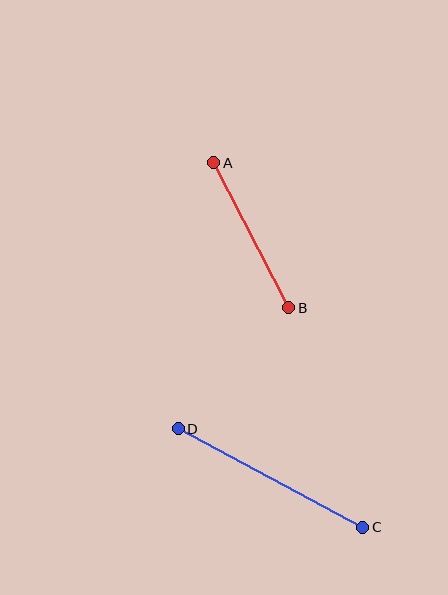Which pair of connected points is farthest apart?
Points C and D are farthest apart.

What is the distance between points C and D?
The distance is approximately 209 pixels.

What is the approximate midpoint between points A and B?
The midpoint is at approximately (251, 235) pixels.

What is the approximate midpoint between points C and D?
The midpoint is at approximately (270, 478) pixels.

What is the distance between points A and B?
The distance is approximately 163 pixels.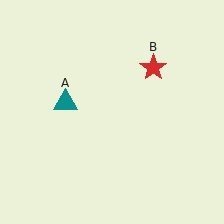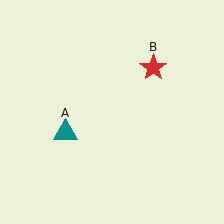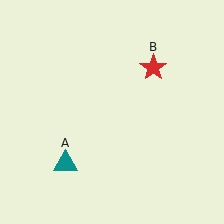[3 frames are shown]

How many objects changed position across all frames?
1 object changed position: teal triangle (object A).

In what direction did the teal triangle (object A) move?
The teal triangle (object A) moved down.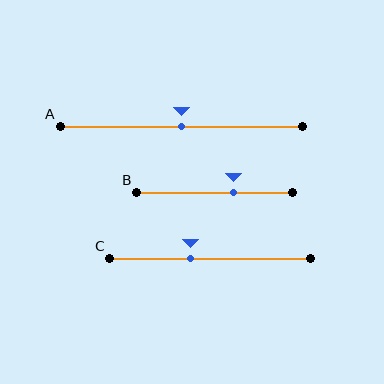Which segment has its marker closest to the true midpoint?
Segment A has its marker closest to the true midpoint.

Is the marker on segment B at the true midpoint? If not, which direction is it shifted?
No, the marker on segment B is shifted to the right by about 12% of the segment length.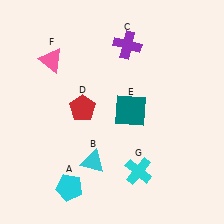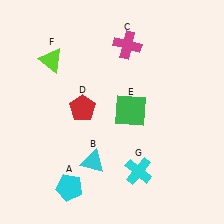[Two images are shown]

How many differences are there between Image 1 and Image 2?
There are 3 differences between the two images.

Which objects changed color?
C changed from purple to magenta. E changed from teal to green. F changed from pink to lime.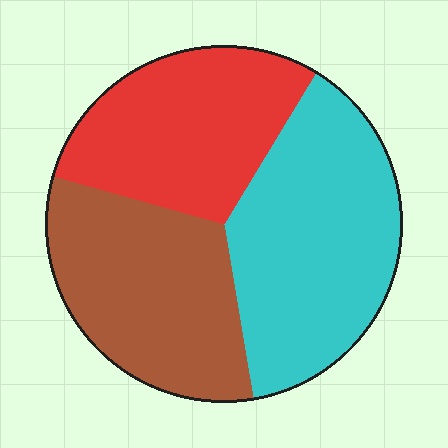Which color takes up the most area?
Cyan, at roughly 40%.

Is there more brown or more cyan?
Cyan.